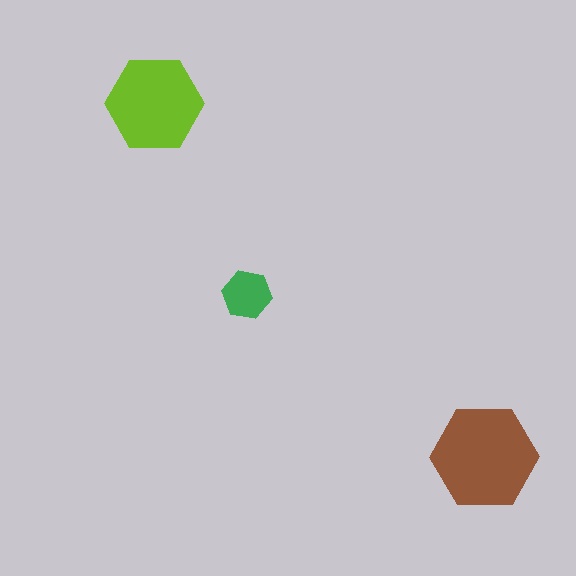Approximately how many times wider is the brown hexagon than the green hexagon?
About 2 times wider.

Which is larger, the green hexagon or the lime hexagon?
The lime one.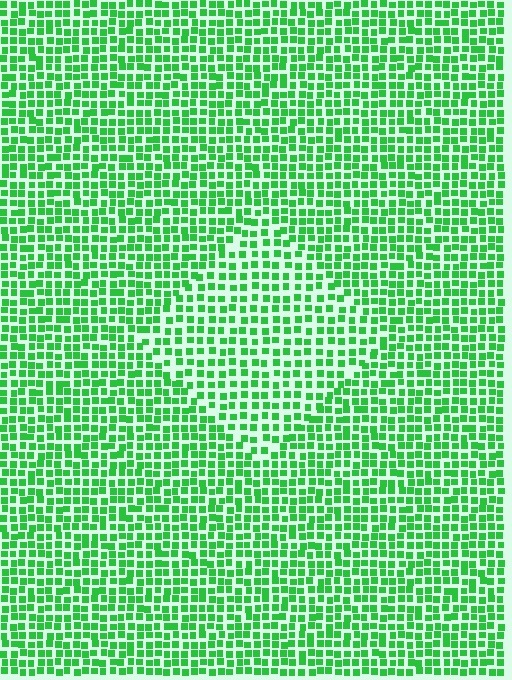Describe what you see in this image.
The image contains small green elements arranged at two different densities. A diamond-shaped region is visible where the elements are less densely packed than the surrounding area.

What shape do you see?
I see a diamond.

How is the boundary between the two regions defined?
The boundary is defined by a change in element density (approximately 1.4x ratio). All elements are the same color, size, and shape.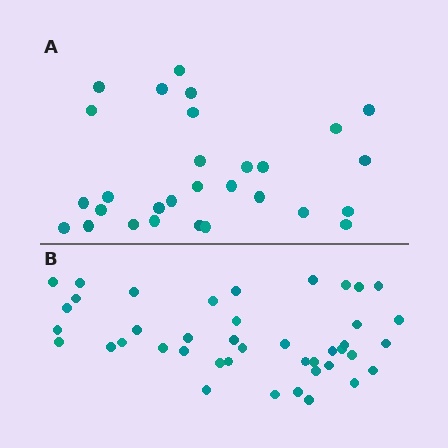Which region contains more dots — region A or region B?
Region B (the bottom region) has more dots.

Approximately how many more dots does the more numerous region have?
Region B has approximately 15 more dots than region A.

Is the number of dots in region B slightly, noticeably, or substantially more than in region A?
Region B has noticeably more, but not dramatically so. The ratio is roughly 1.4 to 1.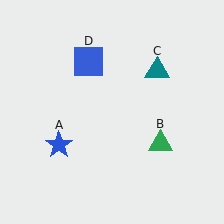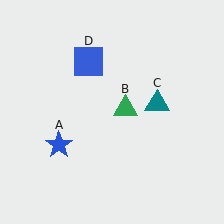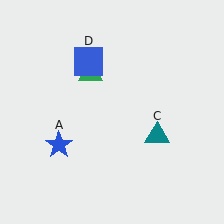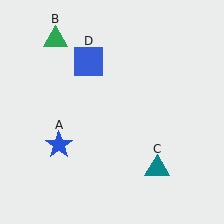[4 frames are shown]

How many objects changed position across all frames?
2 objects changed position: green triangle (object B), teal triangle (object C).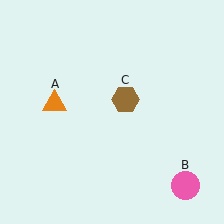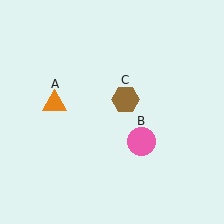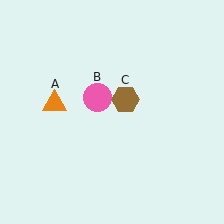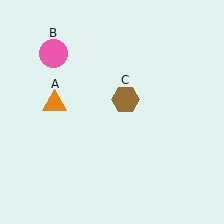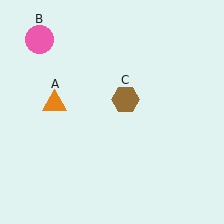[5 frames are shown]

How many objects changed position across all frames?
1 object changed position: pink circle (object B).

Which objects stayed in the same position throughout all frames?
Orange triangle (object A) and brown hexagon (object C) remained stationary.